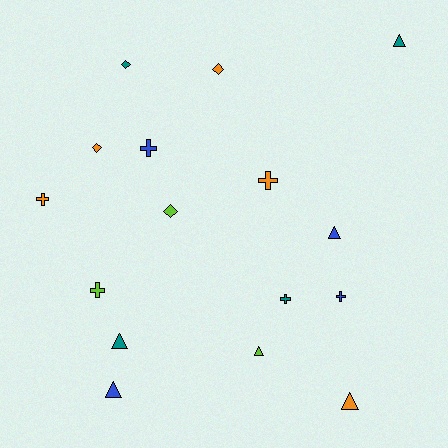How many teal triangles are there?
There are 2 teal triangles.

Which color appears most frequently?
Orange, with 5 objects.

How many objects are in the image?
There are 16 objects.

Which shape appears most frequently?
Cross, with 6 objects.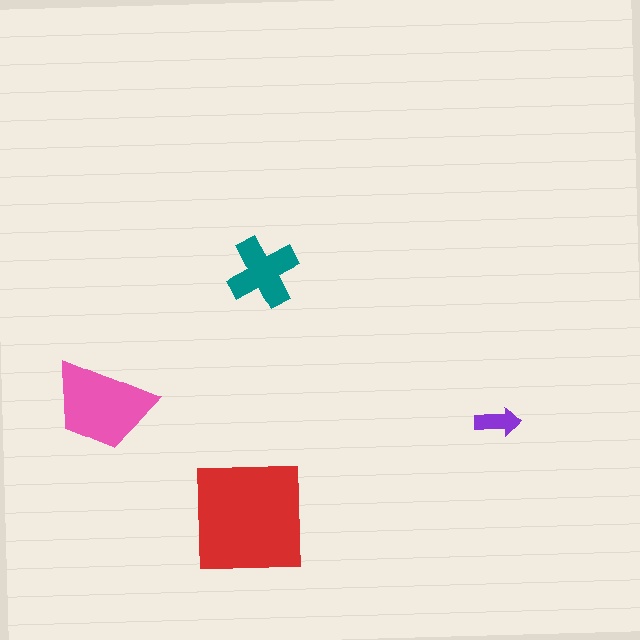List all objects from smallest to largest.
The purple arrow, the teal cross, the pink trapezoid, the red square.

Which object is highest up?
The teal cross is topmost.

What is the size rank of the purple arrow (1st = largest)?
4th.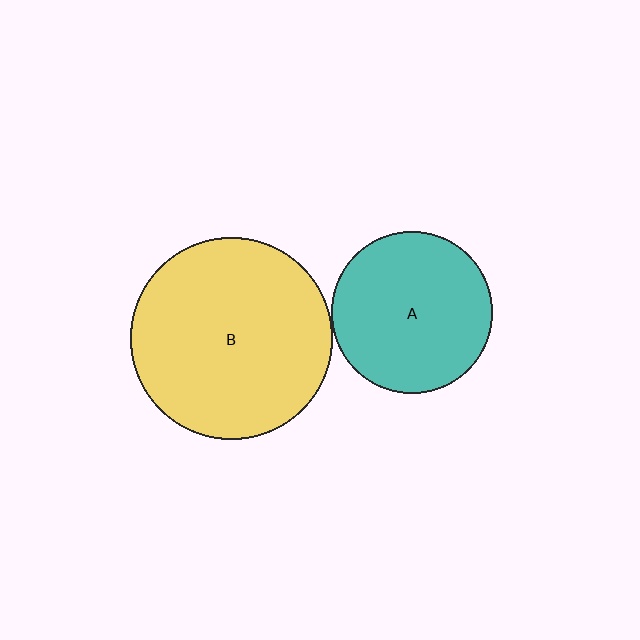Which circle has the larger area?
Circle B (yellow).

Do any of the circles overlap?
No, none of the circles overlap.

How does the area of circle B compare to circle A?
Approximately 1.5 times.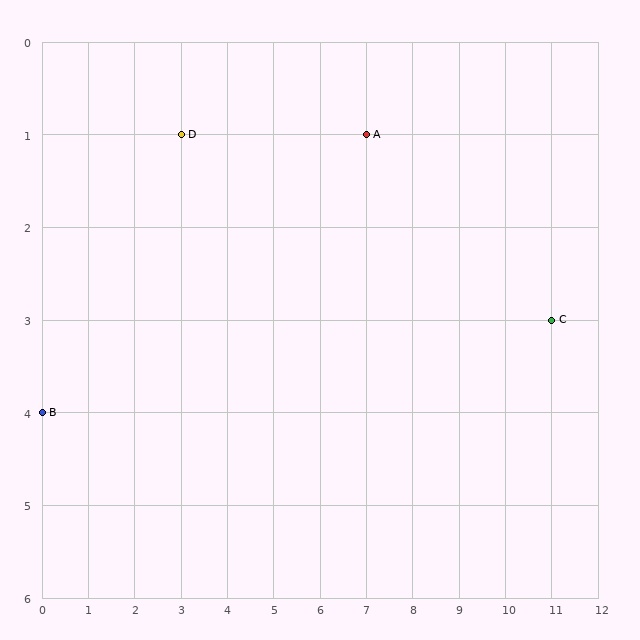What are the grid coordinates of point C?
Point C is at grid coordinates (11, 3).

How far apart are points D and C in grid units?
Points D and C are 8 columns and 2 rows apart (about 8.2 grid units diagonally).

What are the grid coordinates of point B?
Point B is at grid coordinates (0, 4).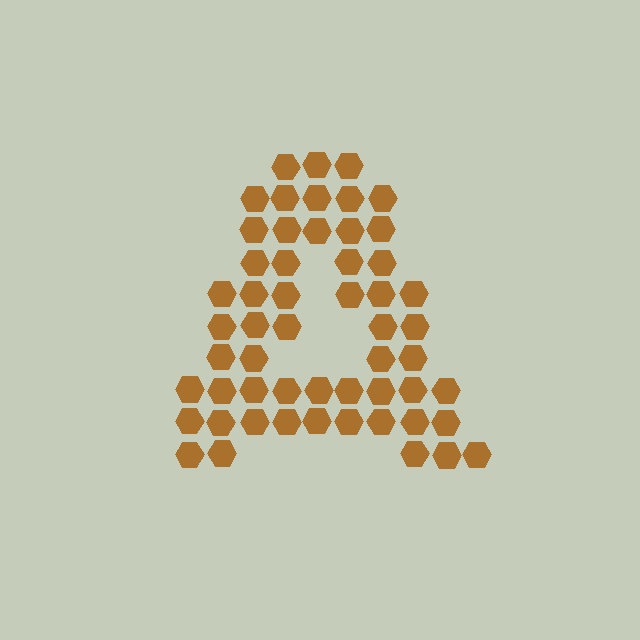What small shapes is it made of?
It is made of small hexagons.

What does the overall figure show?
The overall figure shows the letter A.